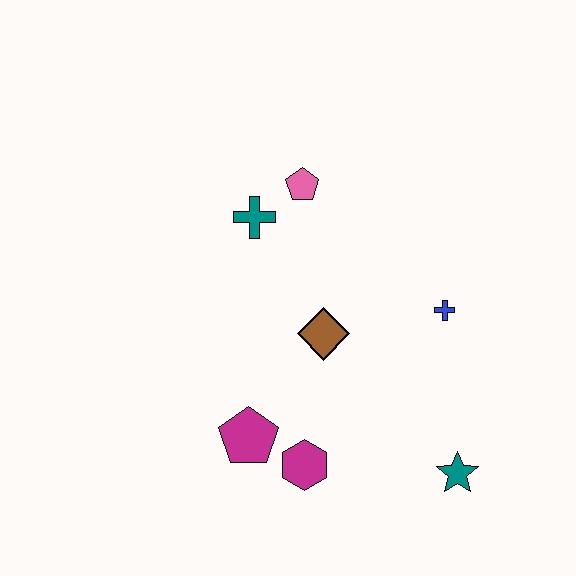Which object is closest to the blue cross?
The brown diamond is closest to the blue cross.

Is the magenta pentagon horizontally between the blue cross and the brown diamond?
No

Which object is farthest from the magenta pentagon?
The pink pentagon is farthest from the magenta pentagon.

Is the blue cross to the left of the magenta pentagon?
No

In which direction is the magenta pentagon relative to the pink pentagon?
The magenta pentagon is below the pink pentagon.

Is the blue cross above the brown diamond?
Yes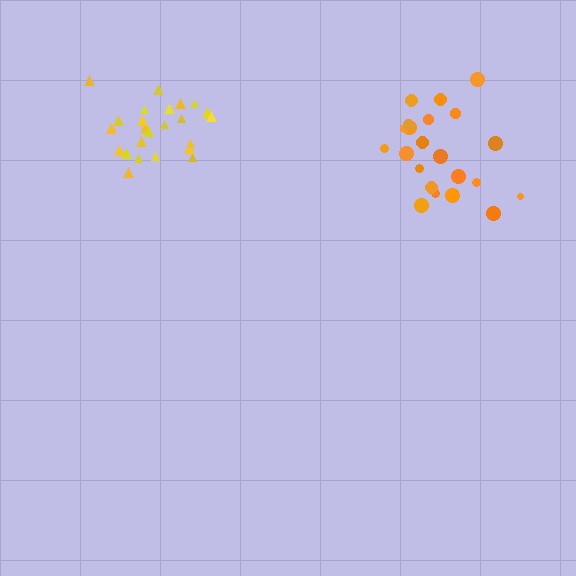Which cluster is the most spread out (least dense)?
Orange.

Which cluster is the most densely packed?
Yellow.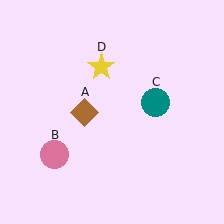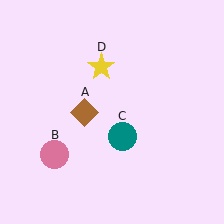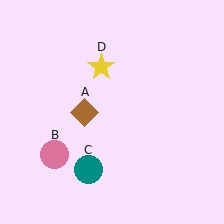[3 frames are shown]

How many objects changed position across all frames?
1 object changed position: teal circle (object C).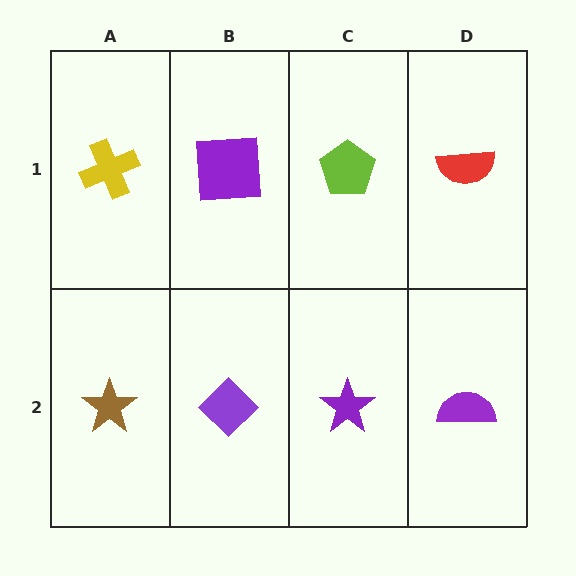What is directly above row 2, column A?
A yellow cross.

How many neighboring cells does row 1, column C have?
3.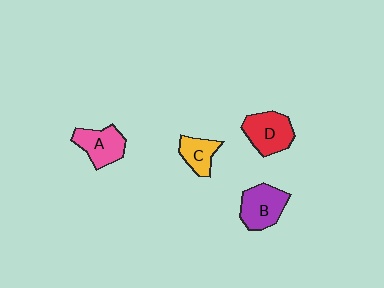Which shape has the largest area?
Shape D (red).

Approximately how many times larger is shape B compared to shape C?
Approximately 1.5 times.